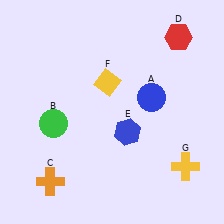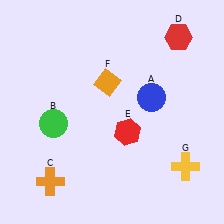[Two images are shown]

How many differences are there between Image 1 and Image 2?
There are 2 differences between the two images.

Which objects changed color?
E changed from blue to red. F changed from yellow to orange.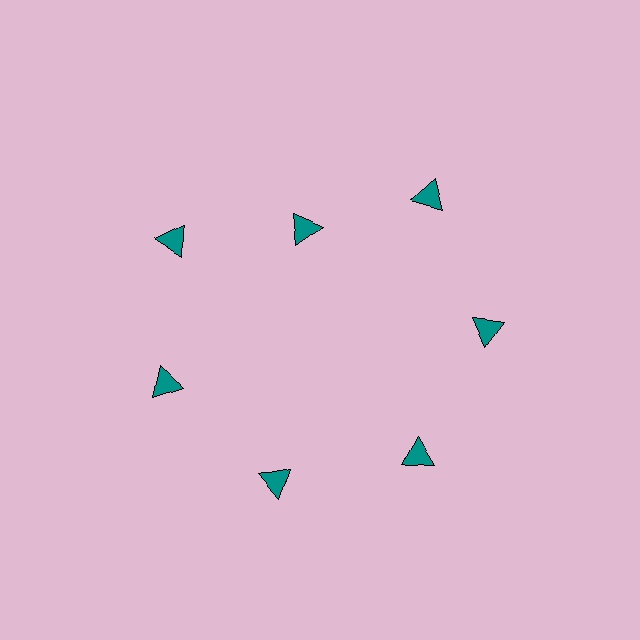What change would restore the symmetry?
The symmetry would be restored by moving it outward, back onto the ring so that all 7 triangles sit at equal angles and equal distance from the center.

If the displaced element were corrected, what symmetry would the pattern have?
It would have 7-fold rotational symmetry — the pattern would map onto itself every 51 degrees.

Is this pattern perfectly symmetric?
No. The 7 teal triangles are arranged in a ring, but one element near the 12 o'clock position is pulled inward toward the center, breaking the 7-fold rotational symmetry.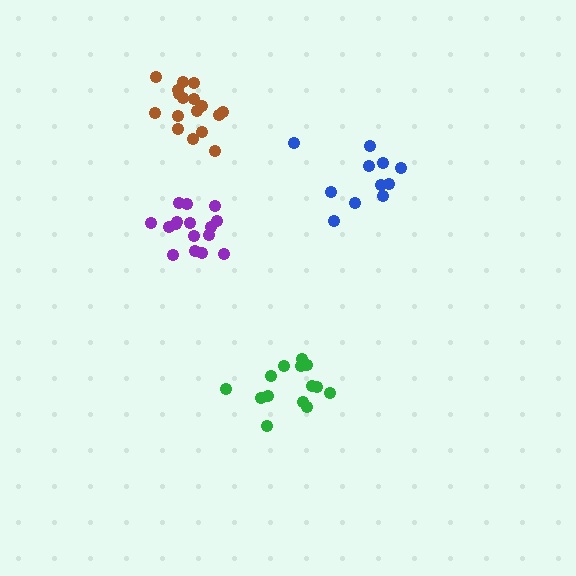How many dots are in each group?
Group 1: 11 dots, Group 2: 15 dots, Group 3: 17 dots, Group 4: 16 dots (59 total).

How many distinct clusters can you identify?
There are 4 distinct clusters.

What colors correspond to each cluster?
The clusters are colored: blue, green, brown, purple.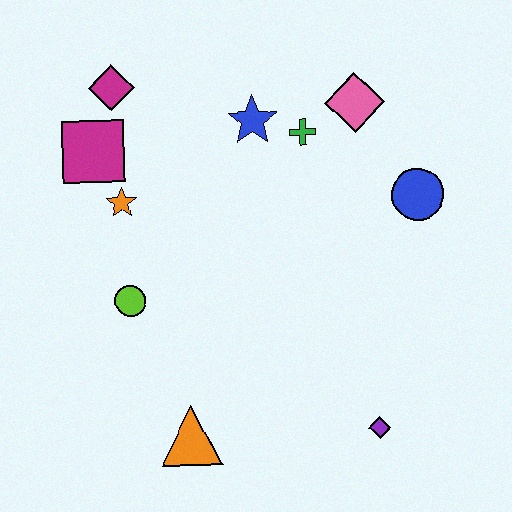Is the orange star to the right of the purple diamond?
No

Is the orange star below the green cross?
Yes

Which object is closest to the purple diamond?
The orange triangle is closest to the purple diamond.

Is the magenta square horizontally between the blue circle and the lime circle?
No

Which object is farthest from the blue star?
The purple diamond is farthest from the blue star.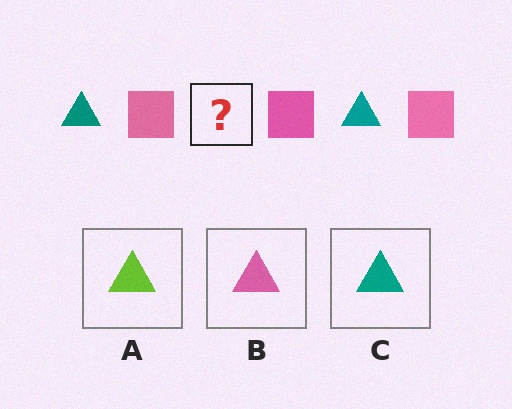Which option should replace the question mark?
Option C.